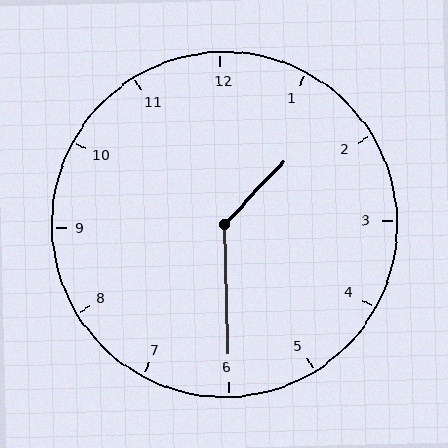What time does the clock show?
1:30.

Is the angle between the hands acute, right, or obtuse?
It is obtuse.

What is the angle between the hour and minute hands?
Approximately 135 degrees.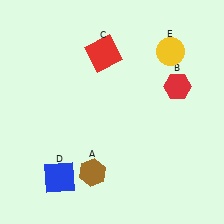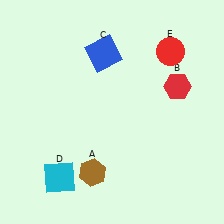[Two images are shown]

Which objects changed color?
C changed from red to blue. D changed from blue to cyan. E changed from yellow to red.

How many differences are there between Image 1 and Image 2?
There are 3 differences between the two images.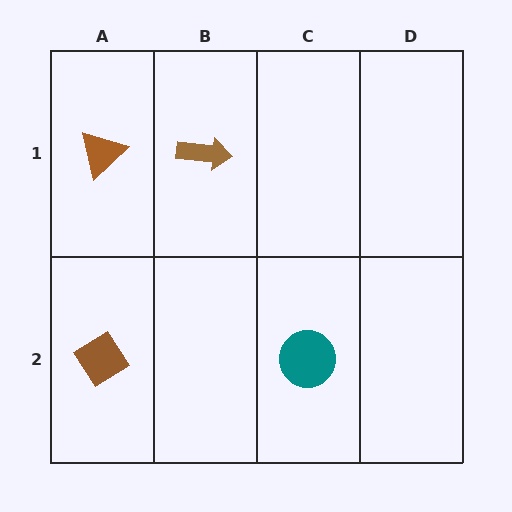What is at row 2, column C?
A teal circle.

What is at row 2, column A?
A brown diamond.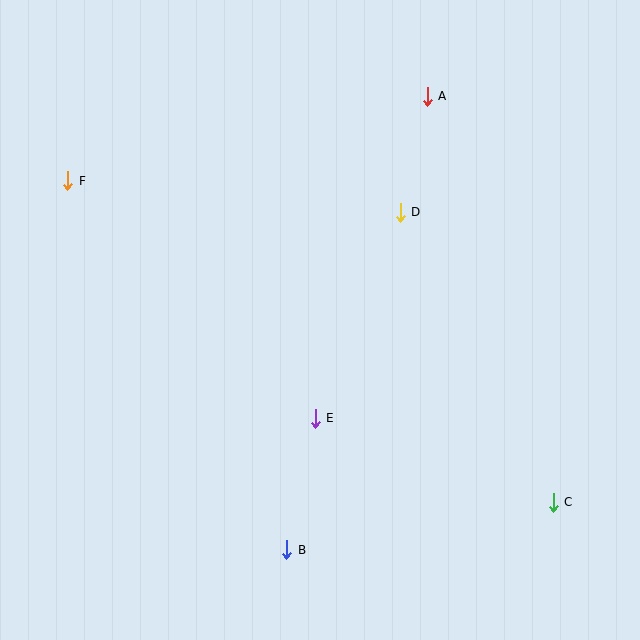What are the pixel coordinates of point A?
Point A is at (427, 96).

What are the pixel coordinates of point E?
Point E is at (315, 418).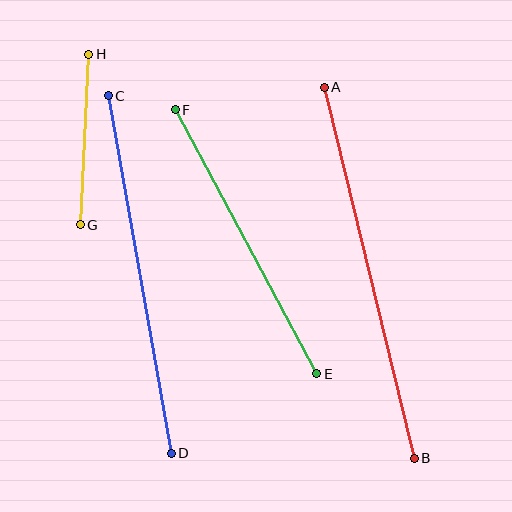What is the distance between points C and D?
The distance is approximately 363 pixels.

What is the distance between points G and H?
The distance is approximately 171 pixels.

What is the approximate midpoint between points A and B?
The midpoint is at approximately (369, 273) pixels.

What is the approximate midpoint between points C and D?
The midpoint is at approximately (140, 274) pixels.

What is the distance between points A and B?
The distance is approximately 382 pixels.